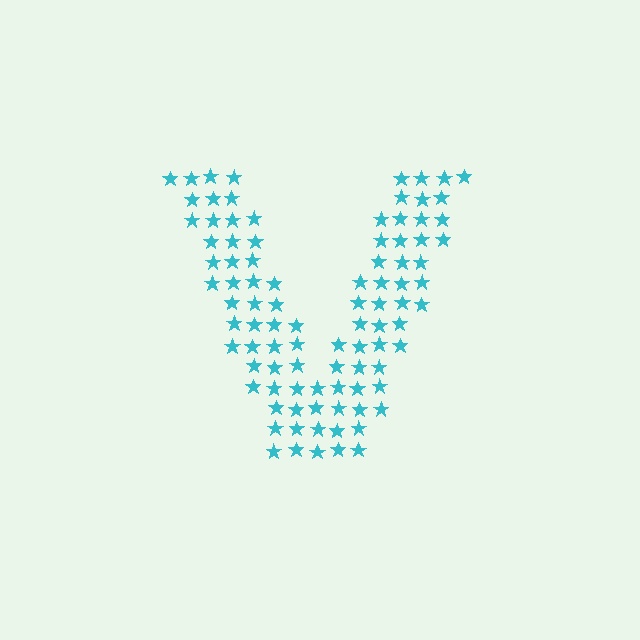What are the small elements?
The small elements are stars.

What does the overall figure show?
The overall figure shows the letter V.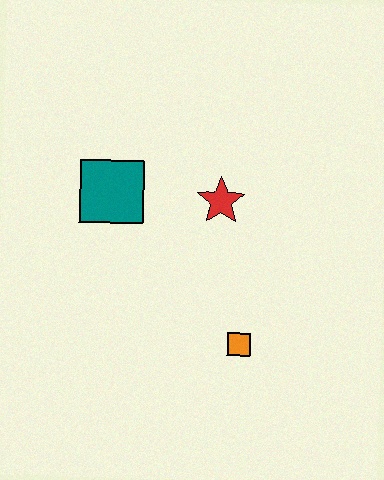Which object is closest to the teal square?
The red star is closest to the teal square.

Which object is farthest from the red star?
The orange square is farthest from the red star.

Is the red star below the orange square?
No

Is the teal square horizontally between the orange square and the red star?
No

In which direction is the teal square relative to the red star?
The teal square is to the left of the red star.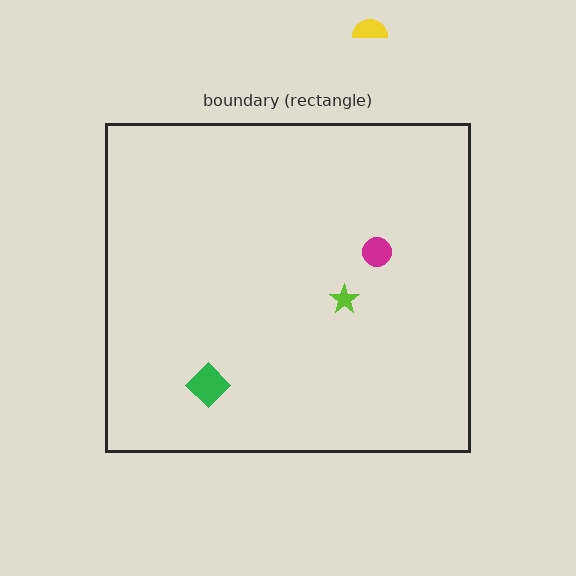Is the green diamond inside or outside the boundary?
Inside.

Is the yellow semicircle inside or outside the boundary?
Outside.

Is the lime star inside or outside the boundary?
Inside.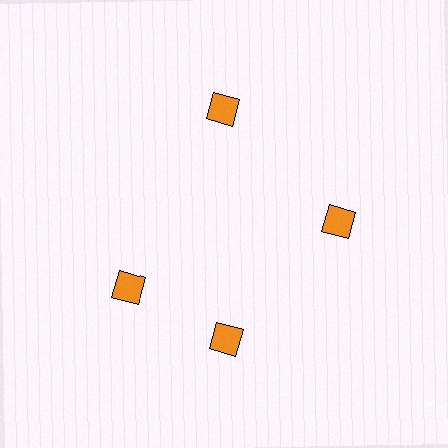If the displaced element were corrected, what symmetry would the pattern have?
It would have 4-fold rotational symmetry — the pattern would map onto itself every 90 degrees.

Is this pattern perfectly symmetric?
No. The 4 orange diamonds are arranged in a ring, but one element near the 9 o'clock position is rotated out of alignment along the ring, breaking the 4-fold rotational symmetry.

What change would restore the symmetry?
The symmetry would be restored by rotating it back into even spacing with its neighbors so that all 4 diamonds sit at equal angles and equal distance from the center.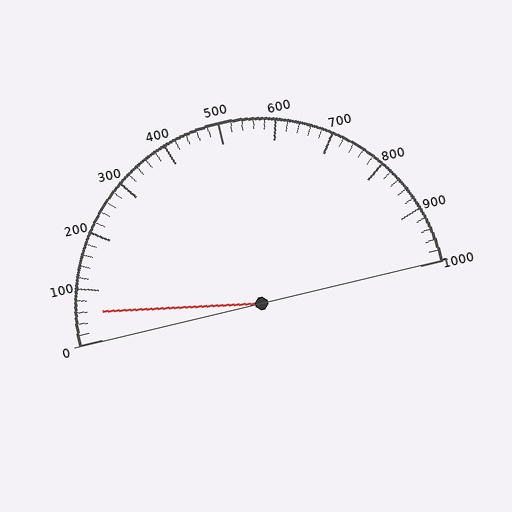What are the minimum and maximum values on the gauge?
The gauge ranges from 0 to 1000.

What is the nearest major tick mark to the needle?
The nearest major tick mark is 100.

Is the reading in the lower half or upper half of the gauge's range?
The reading is in the lower half of the range (0 to 1000).